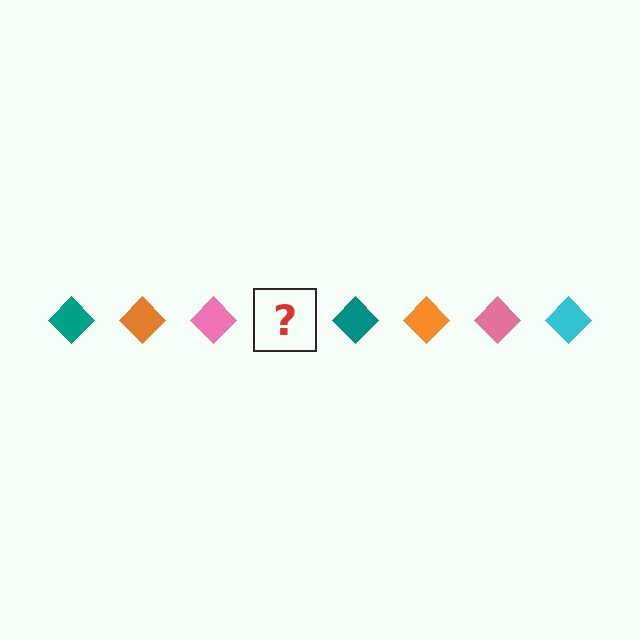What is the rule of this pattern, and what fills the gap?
The rule is that the pattern cycles through teal, orange, pink, cyan diamonds. The gap should be filled with a cyan diamond.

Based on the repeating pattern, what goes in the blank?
The blank should be a cyan diamond.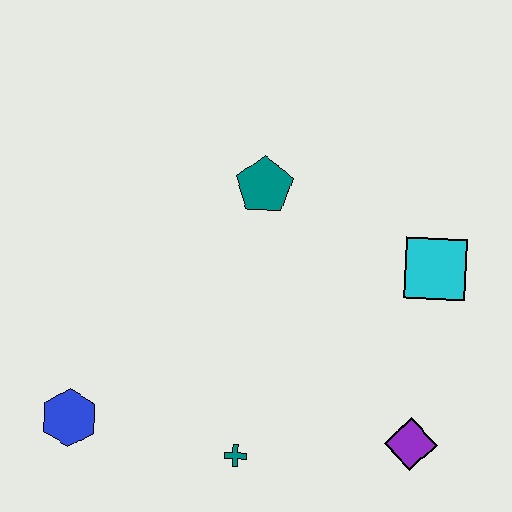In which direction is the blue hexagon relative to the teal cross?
The blue hexagon is to the left of the teal cross.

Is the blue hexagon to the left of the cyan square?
Yes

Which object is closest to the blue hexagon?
The teal cross is closest to the blue hexagon.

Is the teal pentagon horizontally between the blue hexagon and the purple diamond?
Yes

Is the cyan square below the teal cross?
No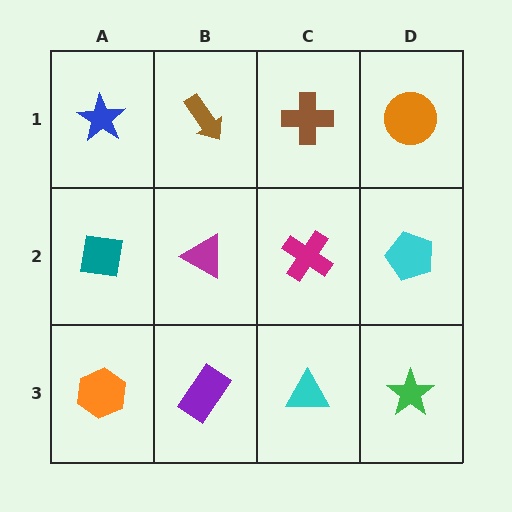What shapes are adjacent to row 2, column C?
A brown cross (row 1, column C), a cyan triangle (row 3, column C), a magenta triangle (row 2, column B), a cyan pentagon (row 2, column D).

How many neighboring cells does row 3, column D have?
2.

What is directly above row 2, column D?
An orange circle.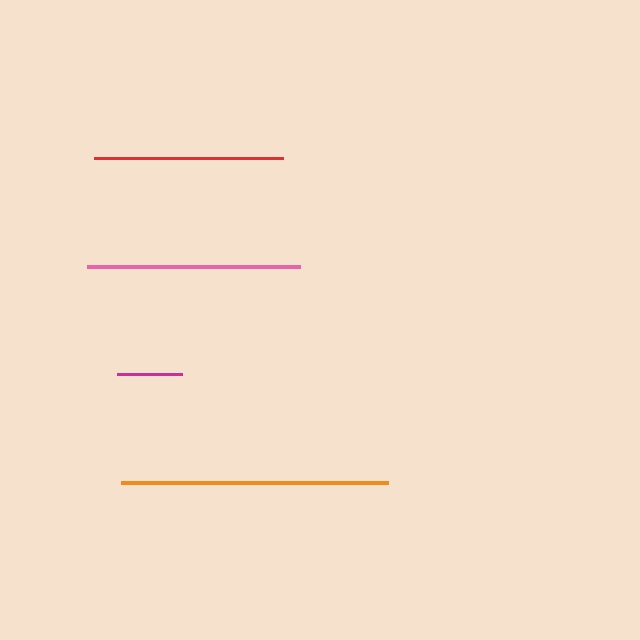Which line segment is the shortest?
The magenta line is the shortest at approximately 65 pixels.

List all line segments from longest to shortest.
From longest to shortest: orange, pink, red, magenta.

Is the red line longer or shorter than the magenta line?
The red line is longer than the magenta line.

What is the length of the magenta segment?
The magenta segment is approximately 65 pixels long.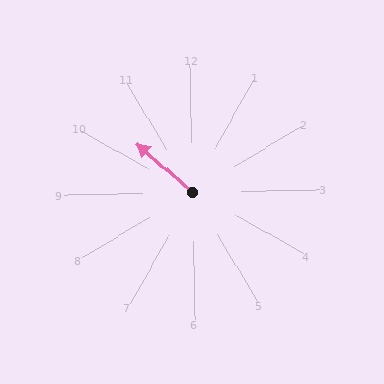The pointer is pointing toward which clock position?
Roughly 10 o'clock.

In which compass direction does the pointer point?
Northwest.